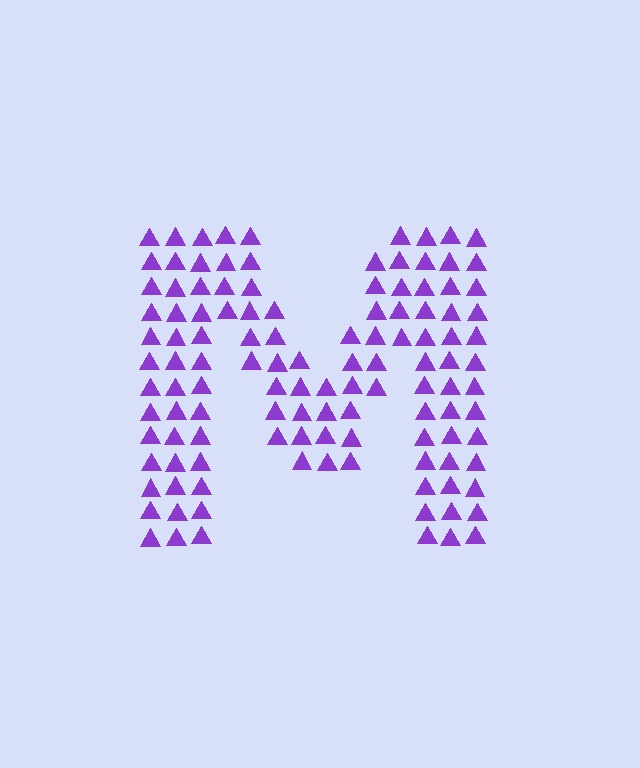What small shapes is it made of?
It is made of small triangles.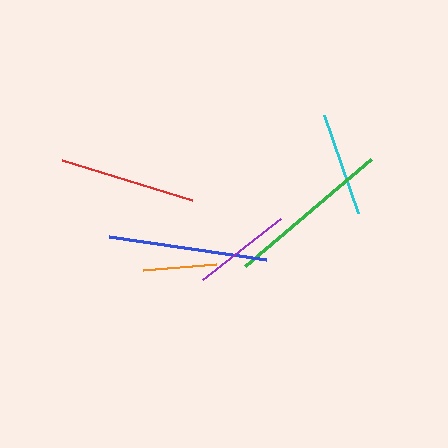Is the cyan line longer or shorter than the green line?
The green line is longer than the cyan line.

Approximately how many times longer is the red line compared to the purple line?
The red line is approximately 1.4 times the length of the purple line.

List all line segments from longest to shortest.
From longest to shortest: green, blue, red, cyan, purple, orange.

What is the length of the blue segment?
The blue segment is approximately 159 pixels long.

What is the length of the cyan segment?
The cyan segment is approximately 104 pixels long.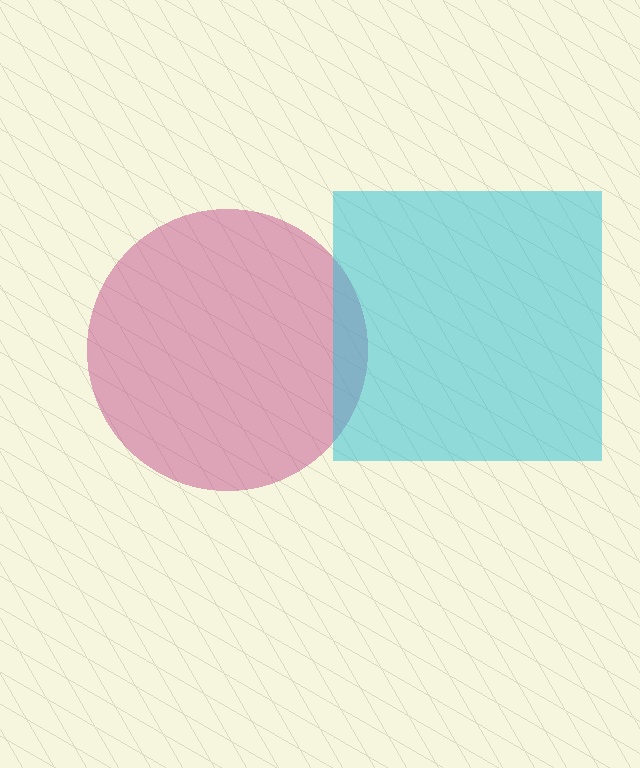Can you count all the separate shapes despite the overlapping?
Yes, there are 2 separate shapes.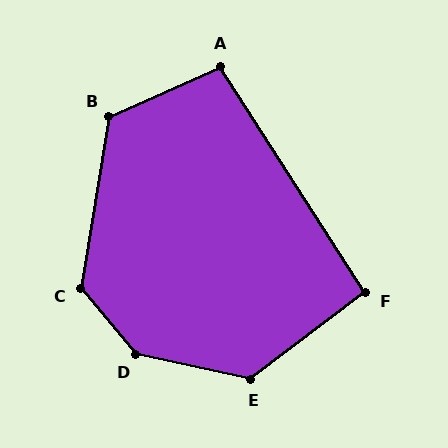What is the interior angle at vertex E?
Approximately 131 degrees (obtuse).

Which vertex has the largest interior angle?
D, at approximately 142 degrees.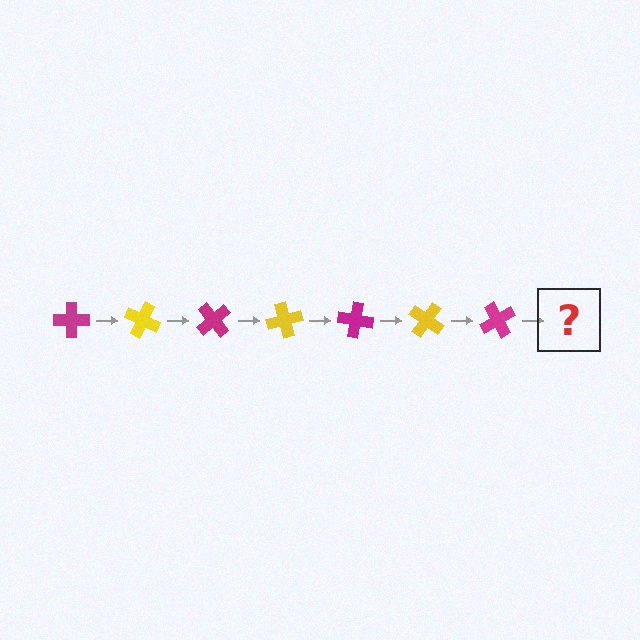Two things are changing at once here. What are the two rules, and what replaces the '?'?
The two rules are that it rotates 25 degrees each step and the color cycles through magenta and yellow. The '?' should be a yellow cross, rotated 175 degrees from the start.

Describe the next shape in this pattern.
It should be a yellow cross, rotated 175 degrees from the start.